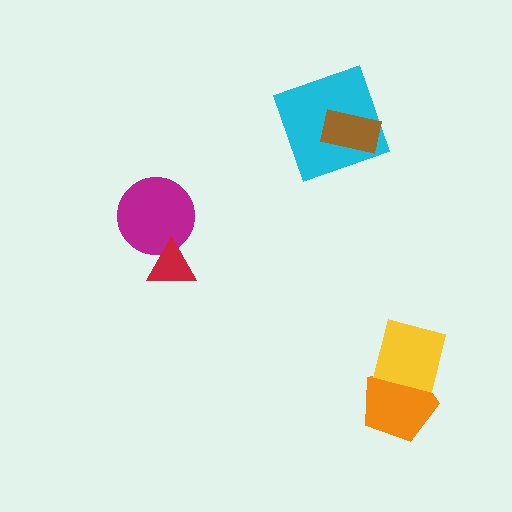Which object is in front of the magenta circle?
The red triangle is in front of the magenta circle.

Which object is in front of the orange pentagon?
The yellow square is in front of the orange pentagon.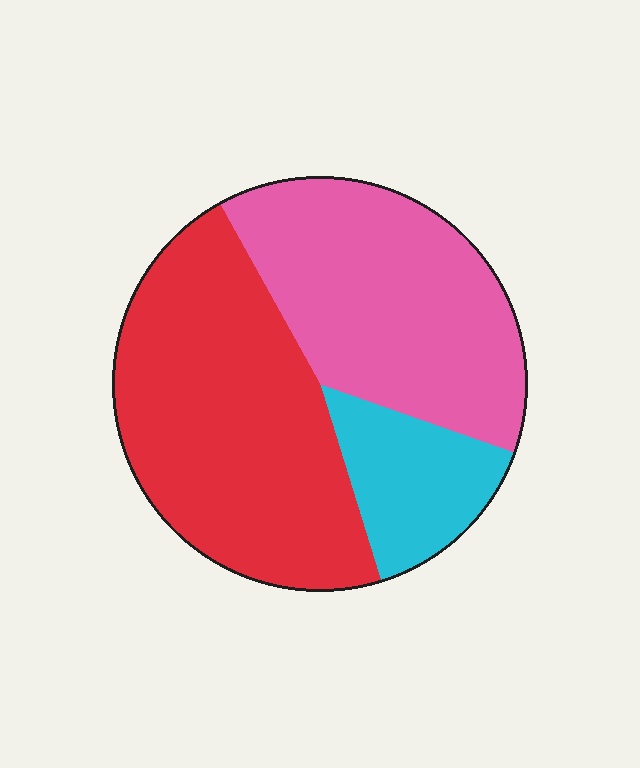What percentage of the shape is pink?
Pink covers 38% of the shape.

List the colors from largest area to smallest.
From largest to smallest: red, pink, cyan.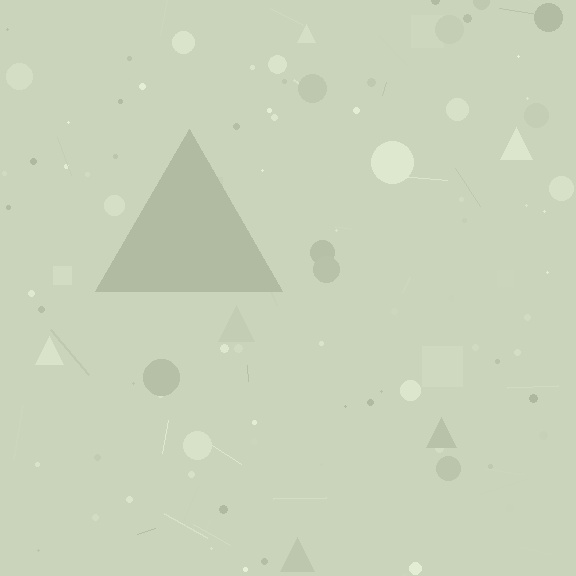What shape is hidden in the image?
A triangle is hidden in the image.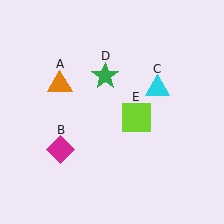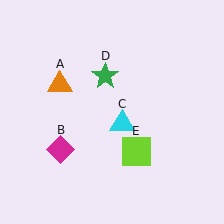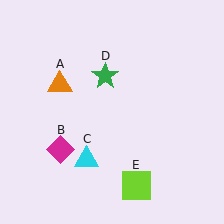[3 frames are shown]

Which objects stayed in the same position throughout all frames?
Orange triangle (object A) and magenta diamond (object B) and green star (object D) remained stationary.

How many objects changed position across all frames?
2 objects changed position: cyan triangle (object C), lime square (object E).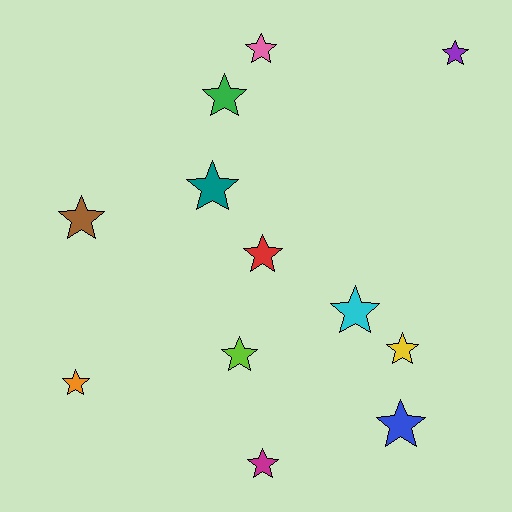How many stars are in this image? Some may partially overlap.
There are 12 stars.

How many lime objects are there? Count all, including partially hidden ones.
There is 1 lime object.